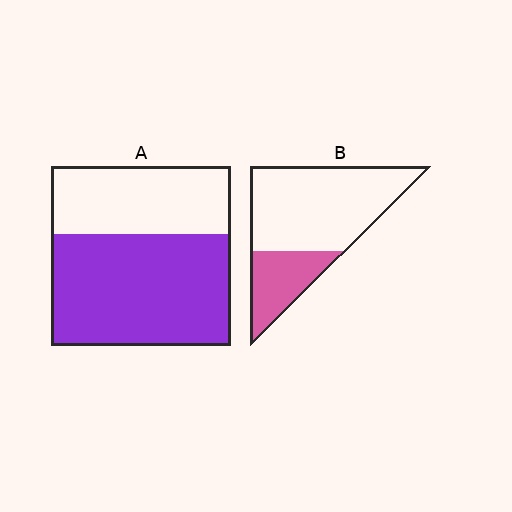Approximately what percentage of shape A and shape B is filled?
A is approximately 60% and B is approximately 30%.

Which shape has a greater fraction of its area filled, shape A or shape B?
Shape A.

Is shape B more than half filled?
No.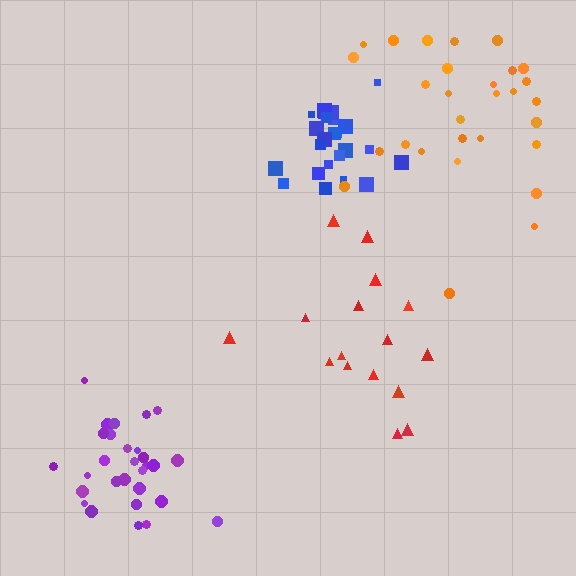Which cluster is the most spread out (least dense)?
Red.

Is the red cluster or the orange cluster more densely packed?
Orange.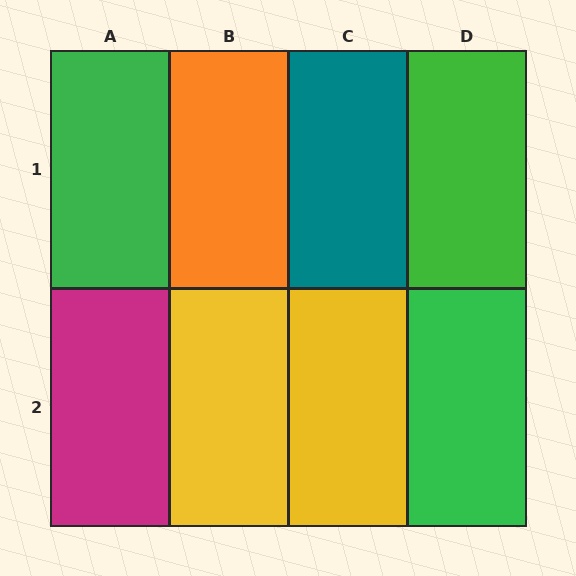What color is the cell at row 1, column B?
Orange.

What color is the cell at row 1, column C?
Teal.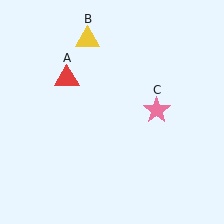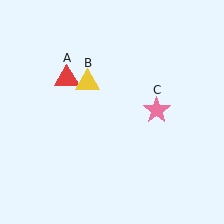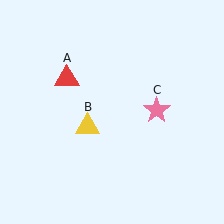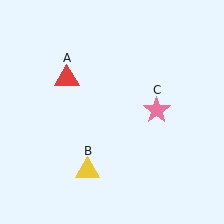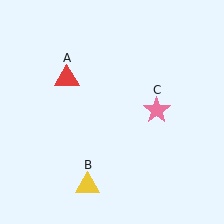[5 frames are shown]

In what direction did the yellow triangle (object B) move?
The yellow triangle (object B) moved down.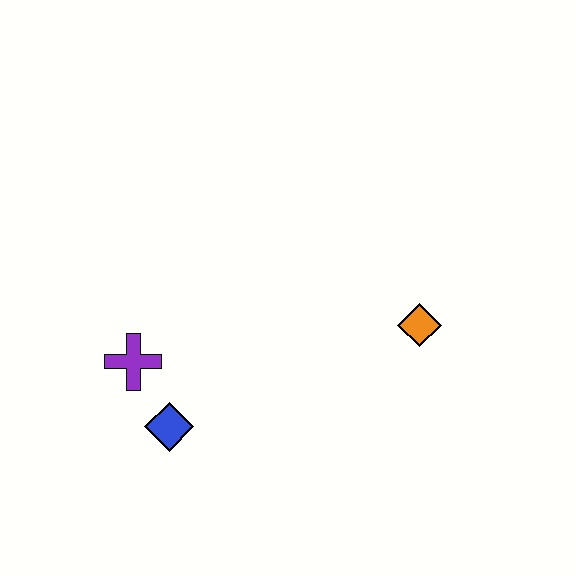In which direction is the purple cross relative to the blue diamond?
The purple cross is above the blue diamond.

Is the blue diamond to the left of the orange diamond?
Yes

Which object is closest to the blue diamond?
The purple cross is closest to the blue diamond.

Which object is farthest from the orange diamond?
The purple cross is farthest from the orange diamond.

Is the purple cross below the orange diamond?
Yes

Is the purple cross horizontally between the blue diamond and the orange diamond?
No